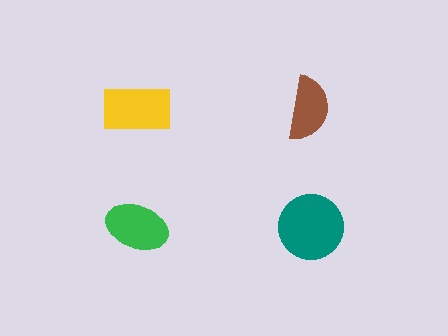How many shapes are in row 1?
2 shapes.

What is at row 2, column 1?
A green ellipse.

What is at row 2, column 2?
A teal circle.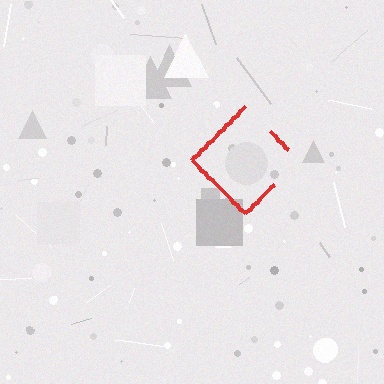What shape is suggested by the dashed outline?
The dashed outline suggests a diamond.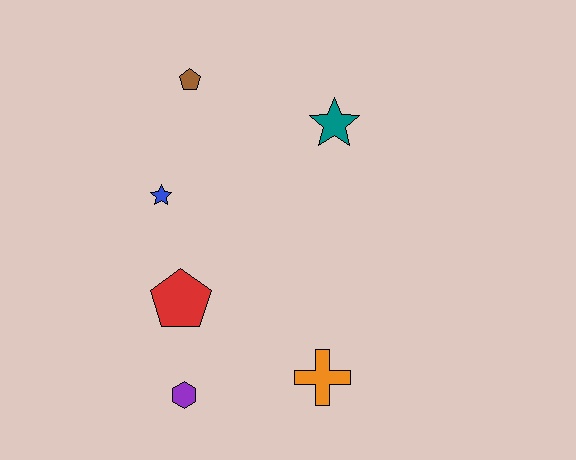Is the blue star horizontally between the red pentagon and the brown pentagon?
No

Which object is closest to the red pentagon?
The purple hexagon is closest to the red pentagon.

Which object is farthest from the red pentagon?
The teal star is farthest from the red pentagon.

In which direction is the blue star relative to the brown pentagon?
The blue star is below the brown pentagon.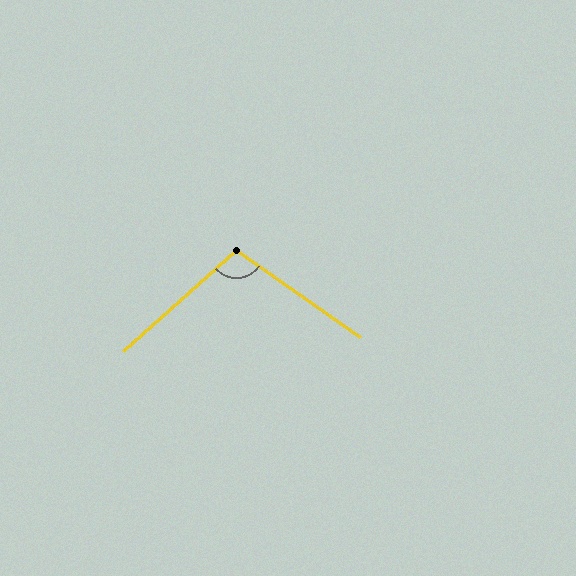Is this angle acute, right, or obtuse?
It is obtuse.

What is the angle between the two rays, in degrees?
Approximately 103 degrees.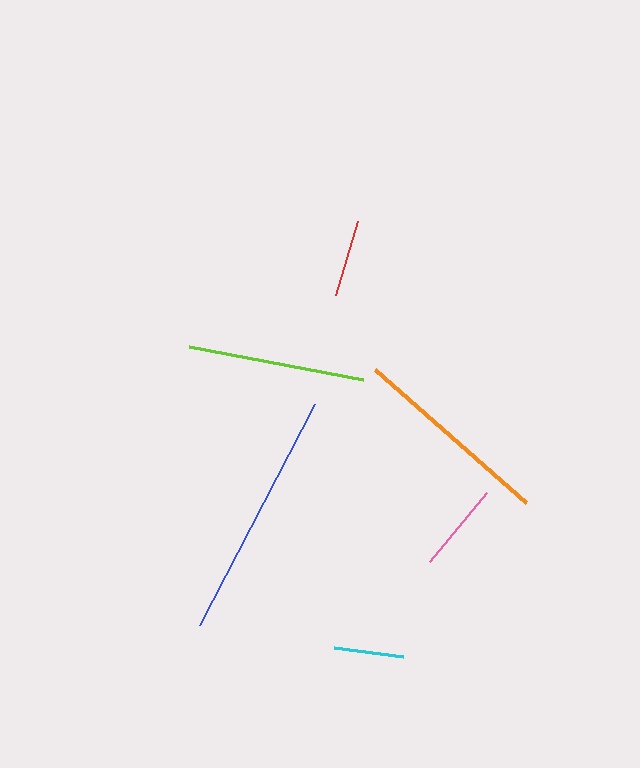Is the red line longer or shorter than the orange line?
The orange line is longer than the red line.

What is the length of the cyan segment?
The cyan segment is approximately 70 pixels long.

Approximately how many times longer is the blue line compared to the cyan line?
The blue line is approximately 3.6 times the length of the cyan line.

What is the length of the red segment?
The red segment is approximately 77 pixels long.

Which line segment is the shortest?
The cyan line is the shortest at approximately 70 pixels.